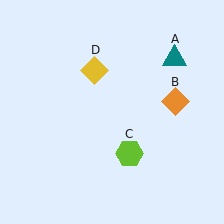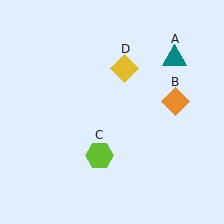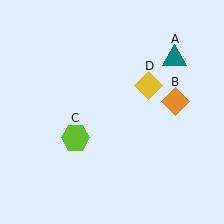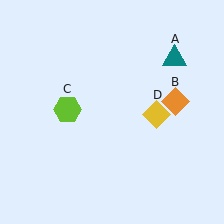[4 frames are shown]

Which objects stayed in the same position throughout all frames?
Teal triangle (object A) and orange diamond (object B) remained stationary.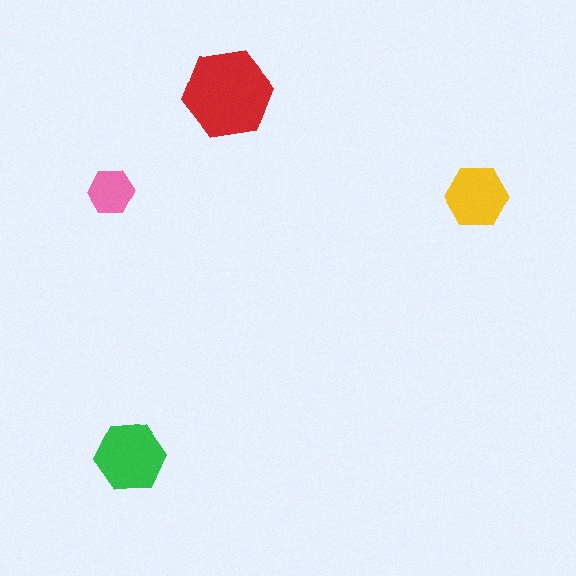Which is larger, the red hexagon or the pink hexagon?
The red one.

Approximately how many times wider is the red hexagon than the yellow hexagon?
About 1.5 times wider.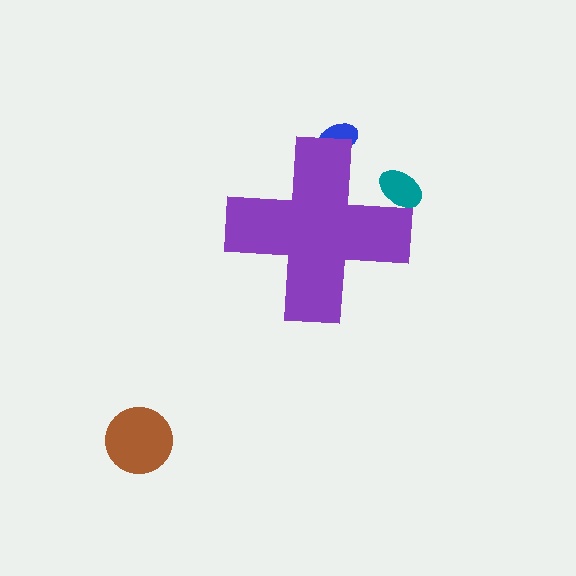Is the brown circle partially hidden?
No, the brown circle is fully visible.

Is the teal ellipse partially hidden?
Yes, the teal ellipse is partially hidden behind the purple cross.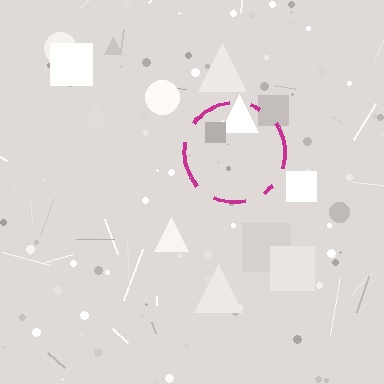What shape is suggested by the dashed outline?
The dashed outline suggests a circle.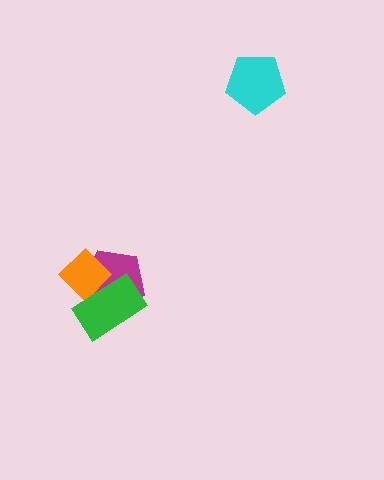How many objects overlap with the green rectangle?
2 objects overlap with the green rectangle.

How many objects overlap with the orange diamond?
2 objects overlap with the orange diamond.